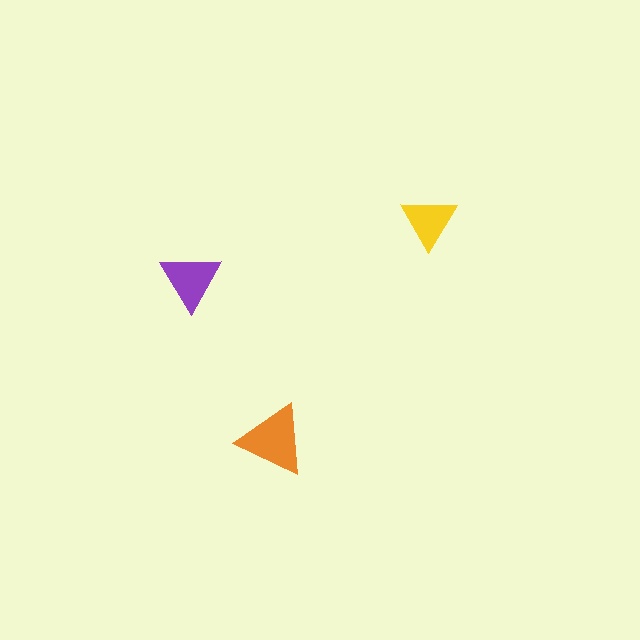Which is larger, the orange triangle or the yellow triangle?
The orange one.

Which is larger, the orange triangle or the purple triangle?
The orange one.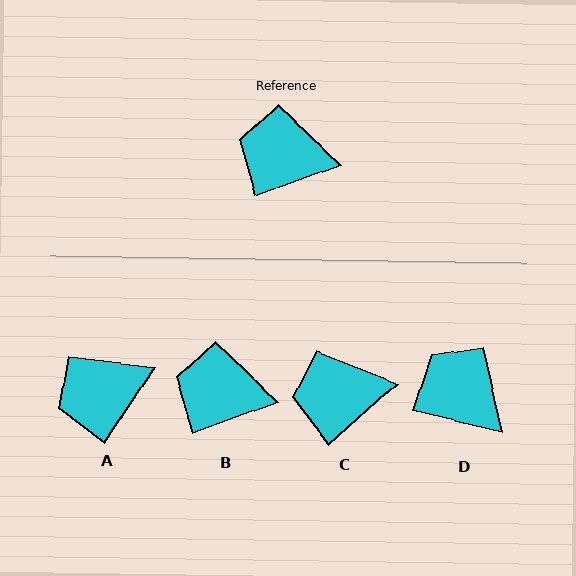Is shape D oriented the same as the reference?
No, it is off by about 34 degrees.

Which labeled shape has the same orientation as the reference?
B.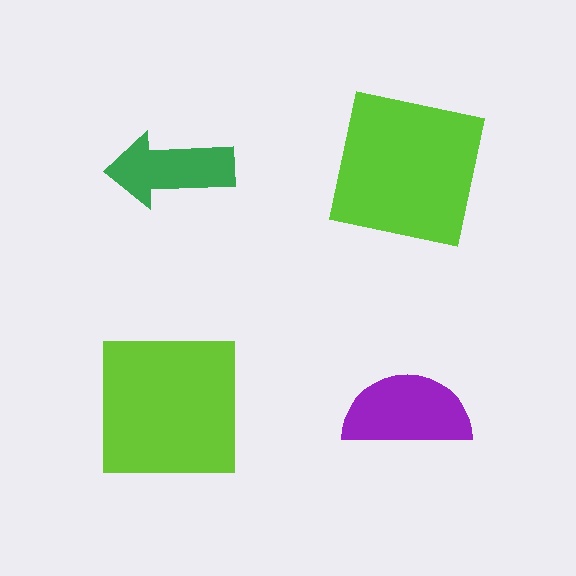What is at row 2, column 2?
A purple semicircle.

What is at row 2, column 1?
A lime square.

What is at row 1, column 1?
A green arrow.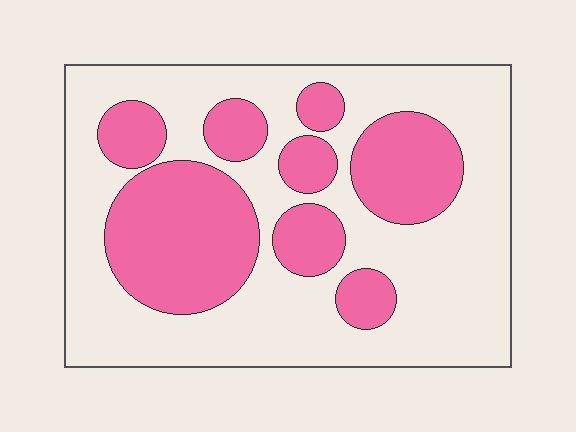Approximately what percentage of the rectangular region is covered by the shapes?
Approximately 35%.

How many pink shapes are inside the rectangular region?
8.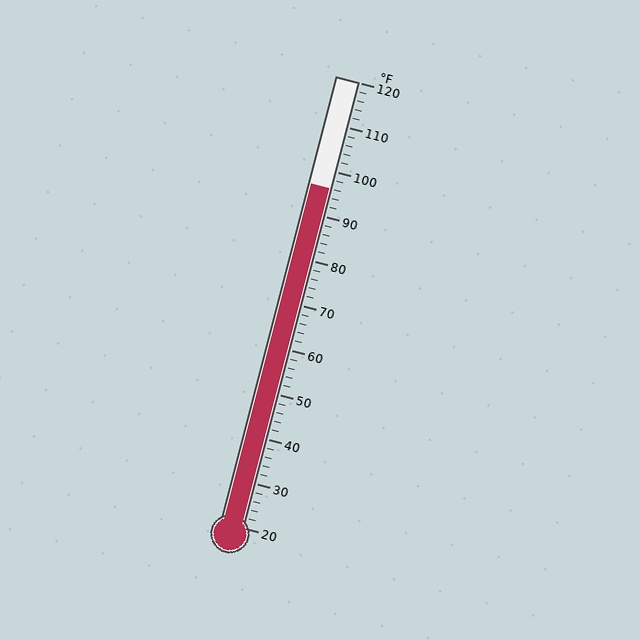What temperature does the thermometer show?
The thermometer shows approximately 96°F.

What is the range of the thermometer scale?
The thermometer scale ranges from 20°F to 120°F.